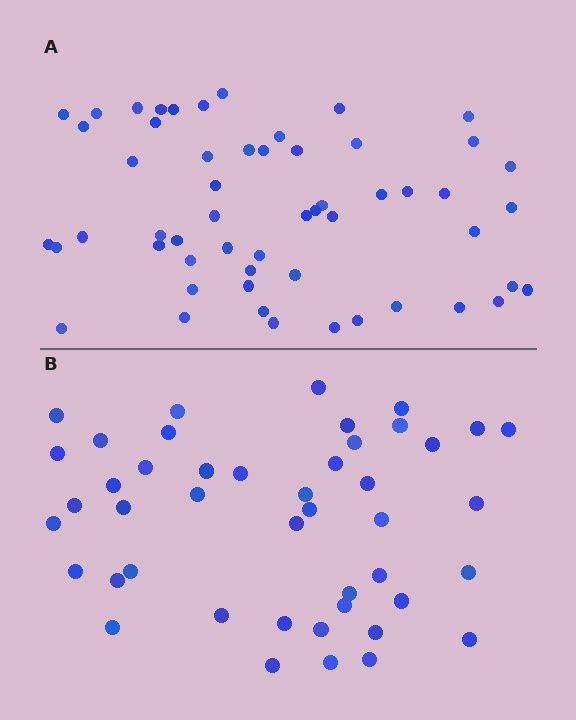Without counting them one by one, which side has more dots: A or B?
Region A (the top region) has more dots.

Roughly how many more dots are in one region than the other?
Region A has roughly 10 or so more dots than region B.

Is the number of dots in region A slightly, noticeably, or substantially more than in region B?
Region A has only slightly more — the two regions are fairly close. The ratio is roughly 1.2 to 1.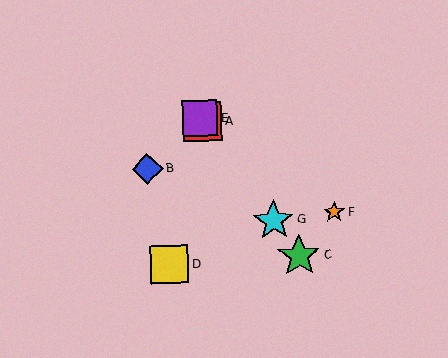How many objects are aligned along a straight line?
4 objects (A, C, E, G) are aligned along a straight line.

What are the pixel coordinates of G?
Object G is at (274, 221).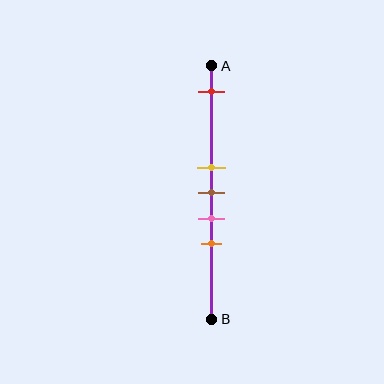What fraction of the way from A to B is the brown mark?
The brown mark is approximately 50% (0.5) of the way from A to B.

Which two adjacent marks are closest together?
The yellow and brown marks are the closest adjacent pair.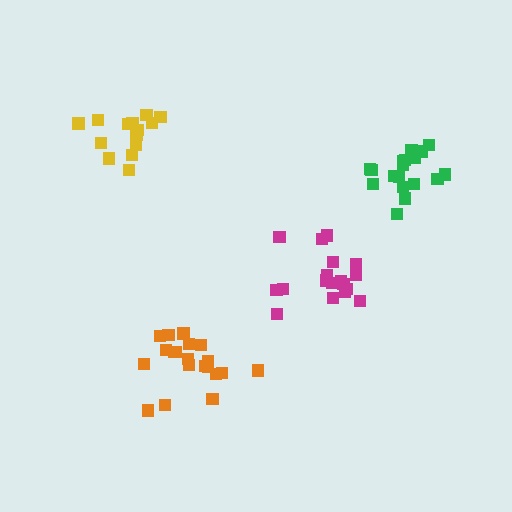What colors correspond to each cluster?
The clusters are colored: green, orange, yellow, magenta.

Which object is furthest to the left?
The yellow cluster is leftmost.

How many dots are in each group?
Group 1: 18 dots, Group 2: 20 dots, Group 3: 15 dots, Group 4: 19 dots (72 total).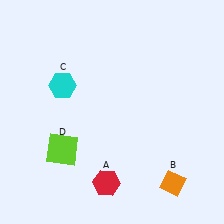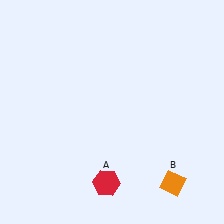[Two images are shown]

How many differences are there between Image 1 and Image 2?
There are 2 differences between the two images.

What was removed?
The lime square (D), the cyan hexagon (C) were removed in Image 2.